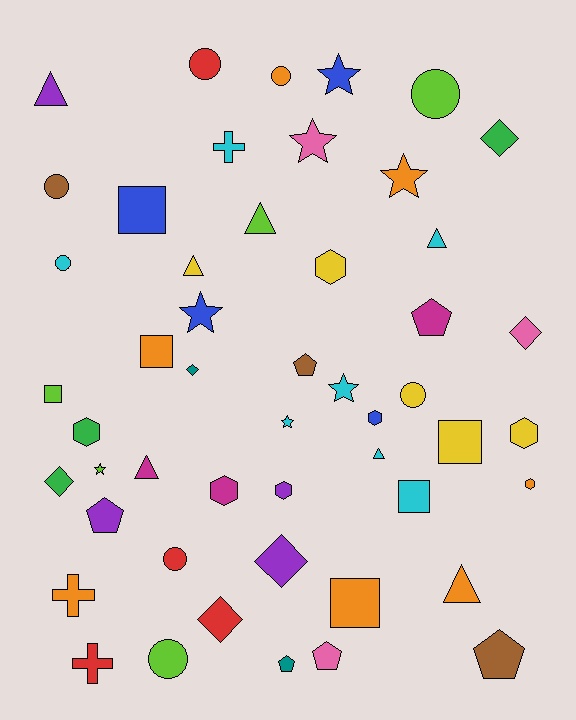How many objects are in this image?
There are 50 objects.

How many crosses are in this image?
There are 3 crosses.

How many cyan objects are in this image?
There are 7 cyan objects.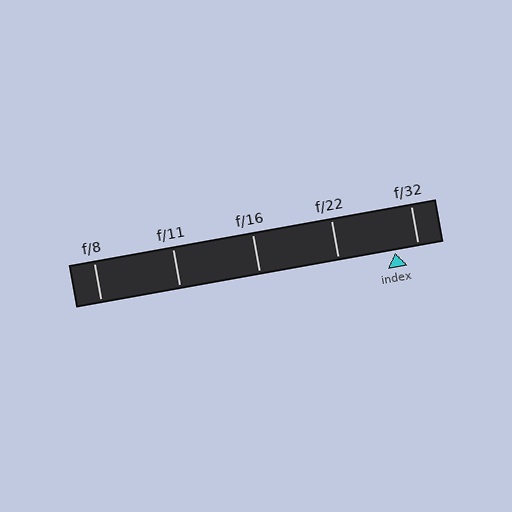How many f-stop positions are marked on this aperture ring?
There are 5 f-stop positions marked.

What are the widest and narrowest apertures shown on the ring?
The widest aperture shown is f/8 and the narrowest is f/32.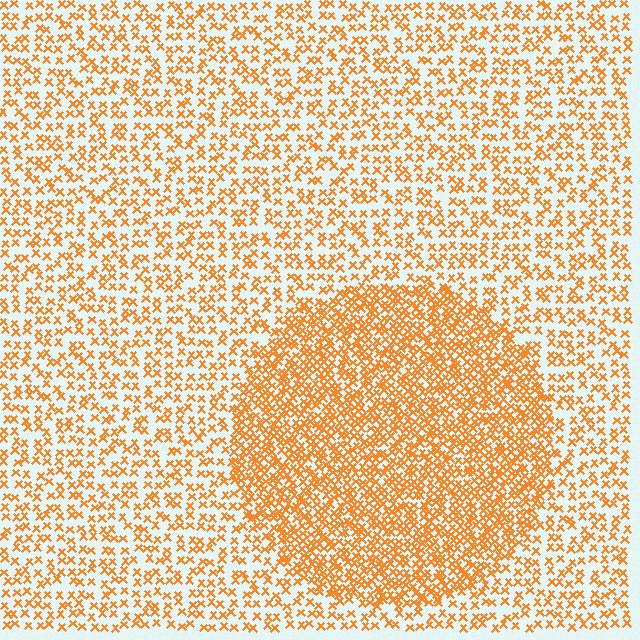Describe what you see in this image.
The image contains small orange elements arranged at two different densities. A circle-shaped region is visible where the elements are more densely packed than the surrounding area.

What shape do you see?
I see a circle.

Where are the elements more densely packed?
The elements are more densely packed inside the circle boundary.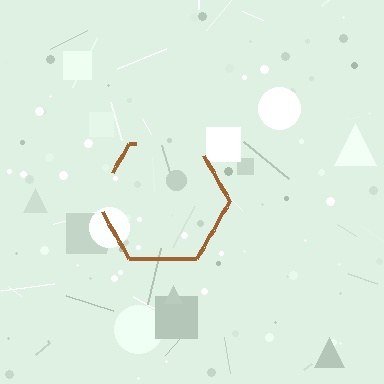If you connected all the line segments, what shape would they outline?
They would outline a hexagon.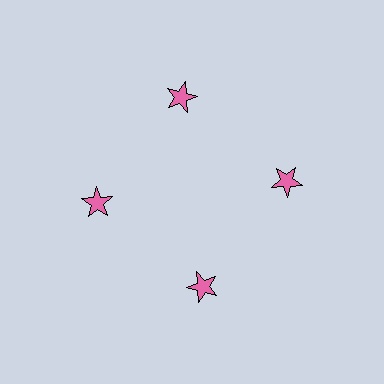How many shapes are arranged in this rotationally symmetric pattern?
There are 4 shapes, arranged in 4 groups of 1.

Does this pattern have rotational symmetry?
Yes, this pattern has 4-fold rotational symmetry. It looks the same after rotating 90 degrees around the center.